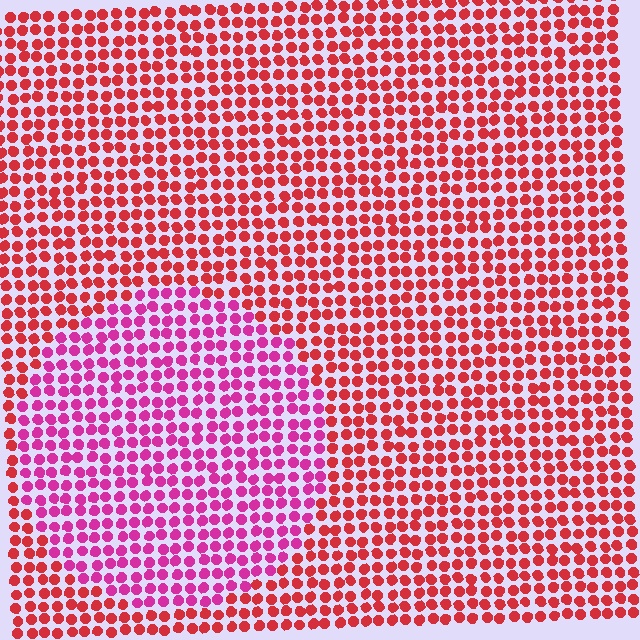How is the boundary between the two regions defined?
The boundary is defined purely by a slight shift in hue (about 37 degrees). Spacing, size, and orientation are identical on both sides.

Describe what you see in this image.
The image is filled with small red elements in a uniform arrangement. A circle-shaped region is visible where the elements are tinted to a slightly different hue, forming a subtle color boundary.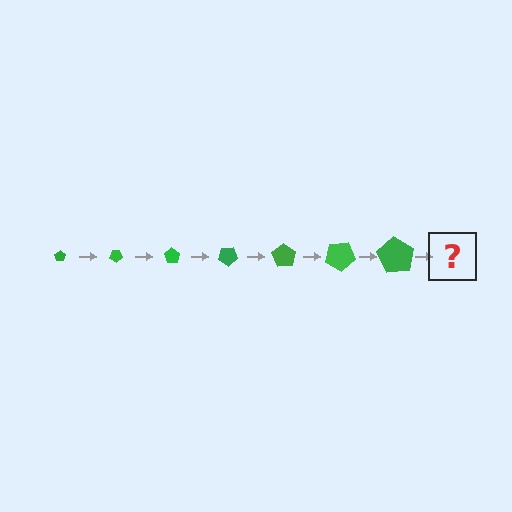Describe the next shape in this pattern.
It should be a pentagon, larger than the previous one and rotated 245 degrees from the start.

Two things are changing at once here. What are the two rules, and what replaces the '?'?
The two rules are that the pentagon grows larger each step and it rotates 35 degrees each step. The '?' should be a pentagon, larger than the previous one and rotated 245 degrees from the start.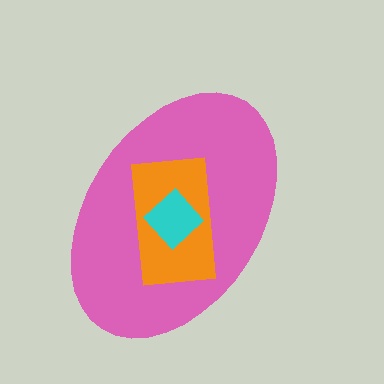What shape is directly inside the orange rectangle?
The cyan diamond.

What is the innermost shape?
The cyan diamond.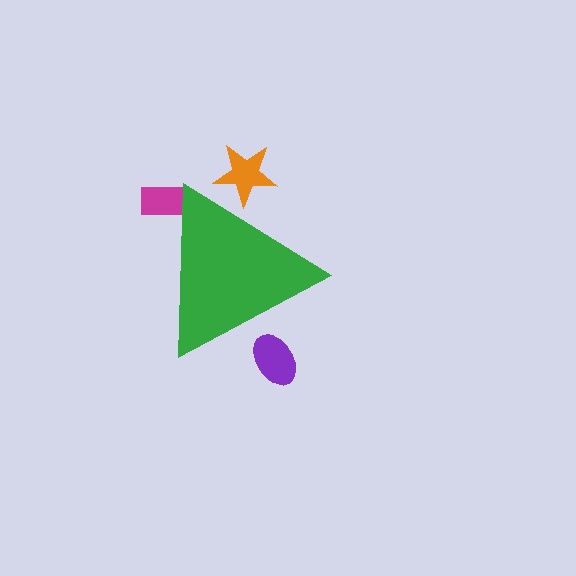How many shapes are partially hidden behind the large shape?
3 shapes are partially hidden.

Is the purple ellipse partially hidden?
Yes, the purple ellipse is partially hidden behind the green triangle.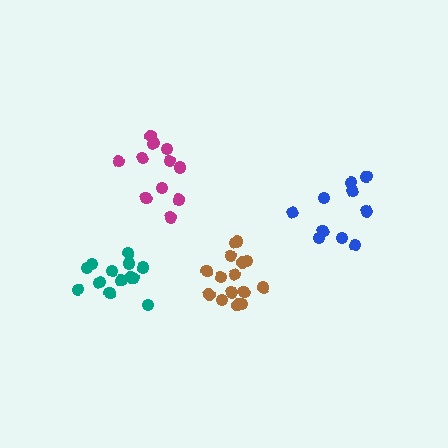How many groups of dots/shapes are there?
There are 4 groups.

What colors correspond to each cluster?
The clusters are colored: brown, blue, teal, magenta.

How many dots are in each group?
Group 1: 15 dots, Group 2: 10 dots, Group 3: 13 dots, Group 4: 11 dots (49 total).